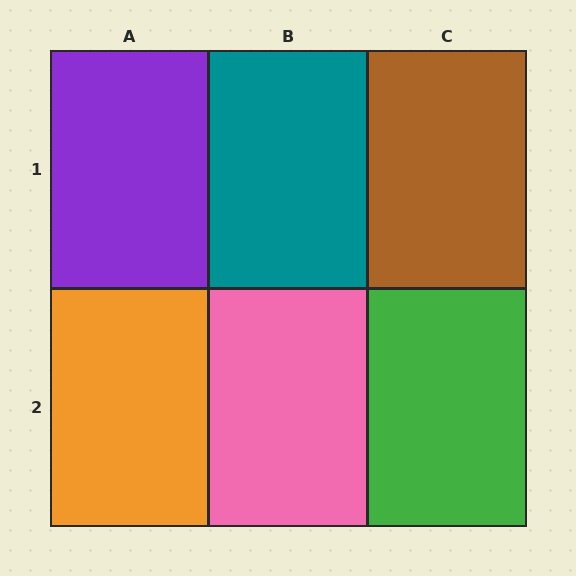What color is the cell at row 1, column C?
Brown.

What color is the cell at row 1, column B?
Teal.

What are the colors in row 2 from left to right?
Orange, pink, green.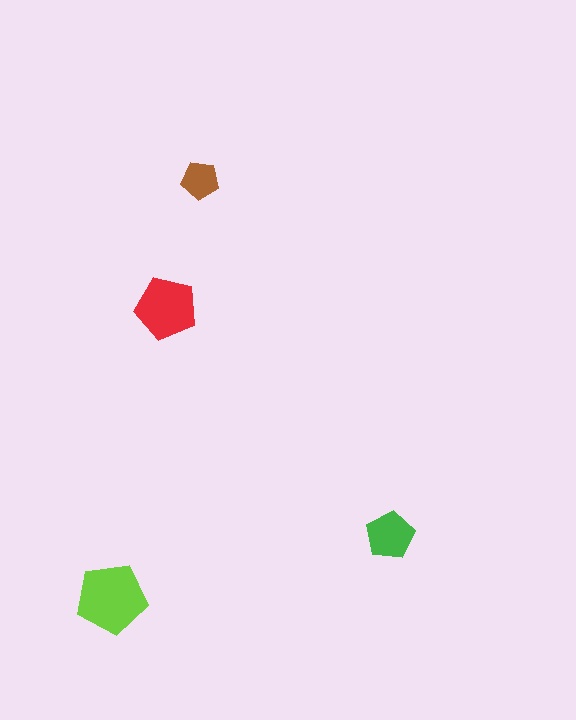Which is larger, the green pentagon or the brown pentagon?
The green one.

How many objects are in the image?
There are 4 objects in the image.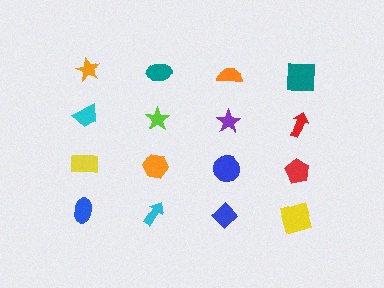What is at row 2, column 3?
A purple star.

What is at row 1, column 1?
An orange star.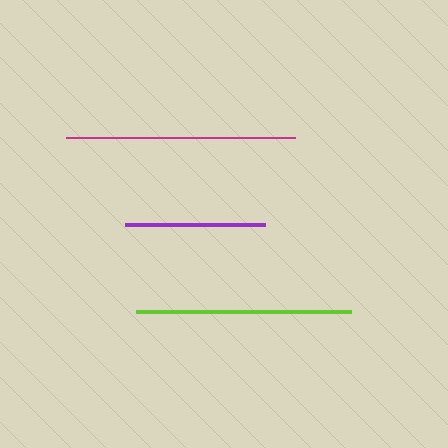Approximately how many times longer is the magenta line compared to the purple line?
The magenta line is approximately 1.6 times the length of the purple line.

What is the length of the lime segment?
The lime segment is approximately 216 pixels long.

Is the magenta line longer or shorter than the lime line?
The magenta line is longer than the lime line.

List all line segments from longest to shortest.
From longest to shortest: magenta, lime, purple.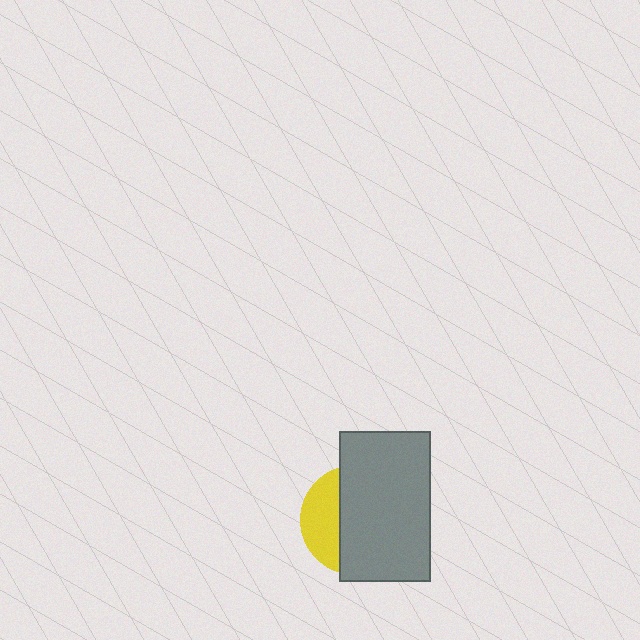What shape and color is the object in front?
The object in front is a gray rectangle.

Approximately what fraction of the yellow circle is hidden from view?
Roughly 68% of the yellow circle is hidden behind the gray rectangle.